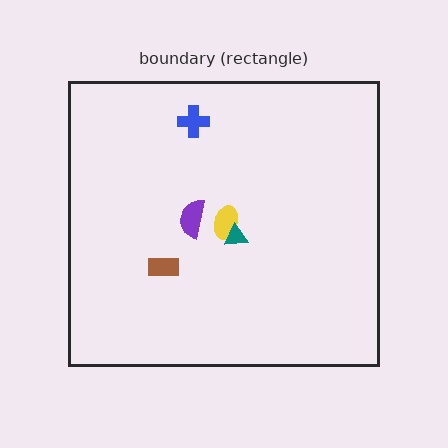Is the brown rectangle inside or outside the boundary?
Inside.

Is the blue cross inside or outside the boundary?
Inside.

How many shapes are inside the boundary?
5 inside, 0 outside.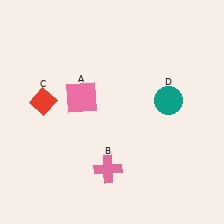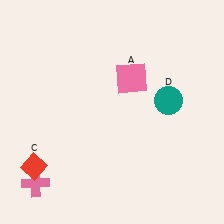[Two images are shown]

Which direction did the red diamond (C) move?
The red diamond (C) moved down.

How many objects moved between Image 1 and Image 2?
3 objects moved between the two images.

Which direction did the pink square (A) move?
The pink square (A) moved right.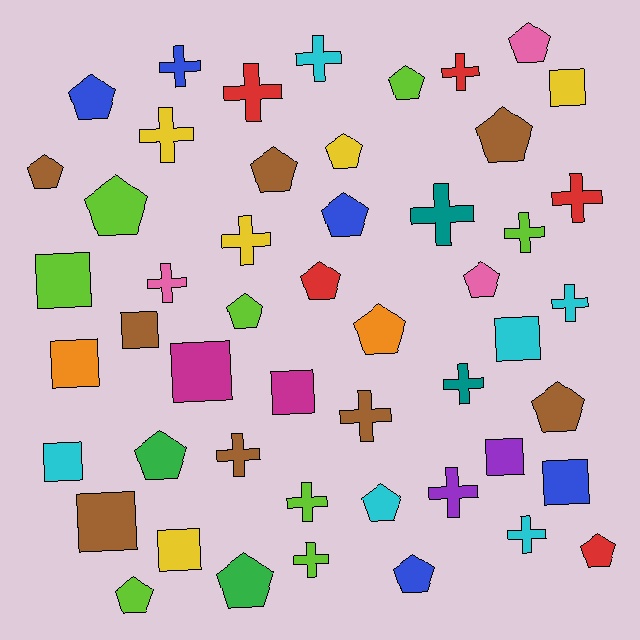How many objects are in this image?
There are 50 objects.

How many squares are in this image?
There are 12 squares.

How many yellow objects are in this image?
There are 5 yellow objects.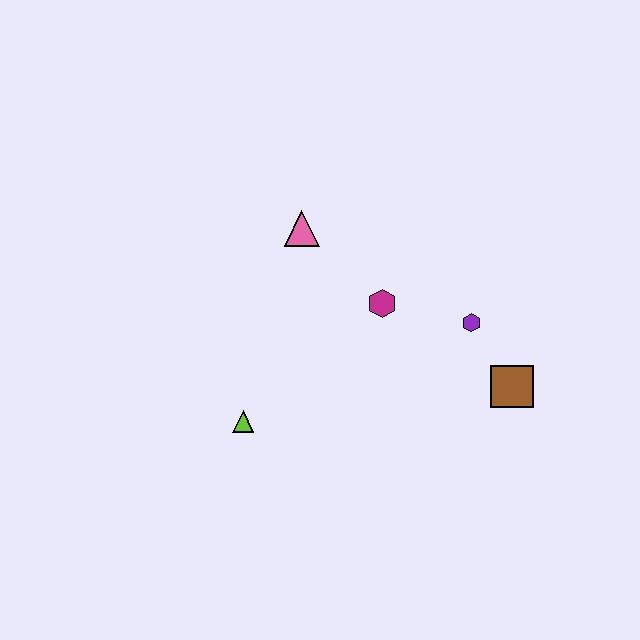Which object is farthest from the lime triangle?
The brown square is farthest from the lime triangle.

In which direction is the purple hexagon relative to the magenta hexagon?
The purple hexagon is to the right of the magenta hexagon.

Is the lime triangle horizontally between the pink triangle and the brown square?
No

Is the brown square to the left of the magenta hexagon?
No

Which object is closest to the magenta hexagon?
The purple hexagon is closest to the magenta hexagon.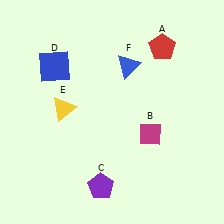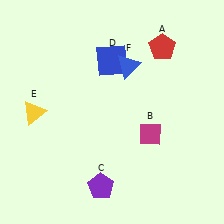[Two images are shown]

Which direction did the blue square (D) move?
The blue square (D) moved right.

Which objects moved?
The objects that moved are: the blue square (D), the yellow triangle (E).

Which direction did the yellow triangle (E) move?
The yellow triangle (E) moved left.